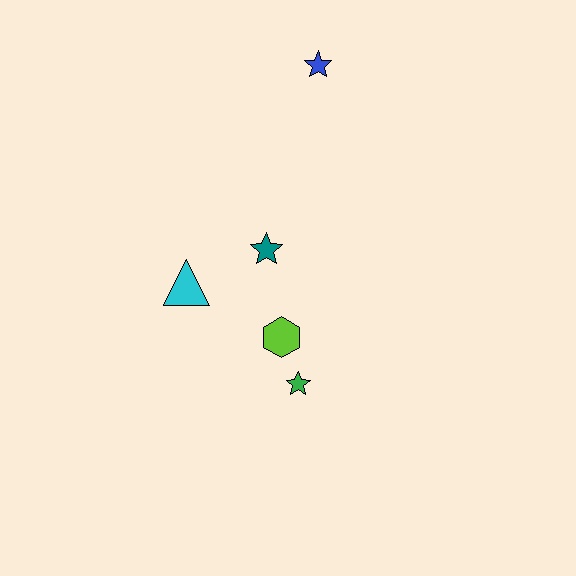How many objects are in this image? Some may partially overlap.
There are 5 objects.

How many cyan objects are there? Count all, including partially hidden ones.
There is 1 cyan object.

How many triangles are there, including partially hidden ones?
There is 1 triangle.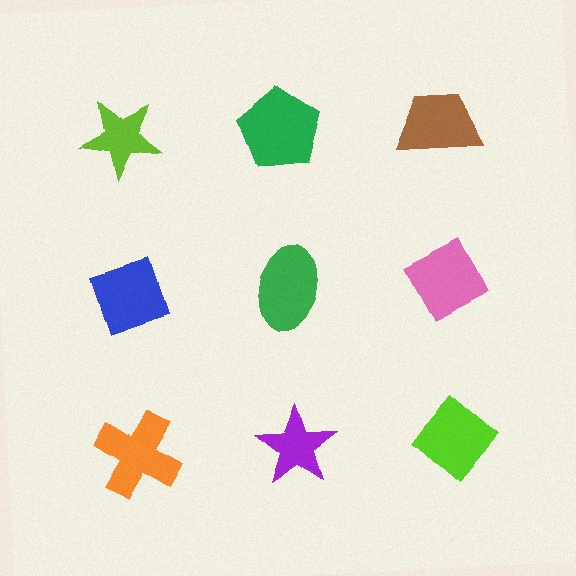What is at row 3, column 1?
An orange cross.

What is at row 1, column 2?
A green pentagon.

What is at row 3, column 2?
A purple star.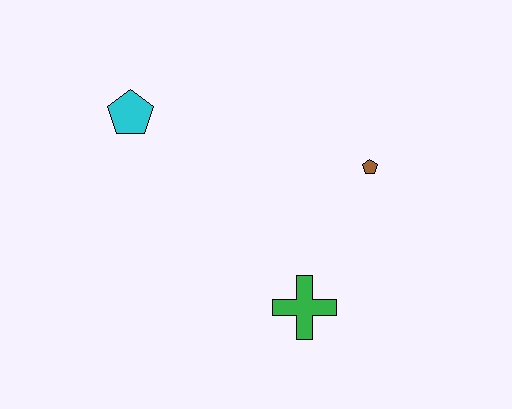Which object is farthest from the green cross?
The cyan pentagon is farthest from the green cross.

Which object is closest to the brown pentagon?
The green cross is closest to the brown pentagon.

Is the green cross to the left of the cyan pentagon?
No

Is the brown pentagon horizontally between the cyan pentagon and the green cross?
No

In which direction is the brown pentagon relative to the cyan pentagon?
The brown pentagon is to the right of the cyan pentagon.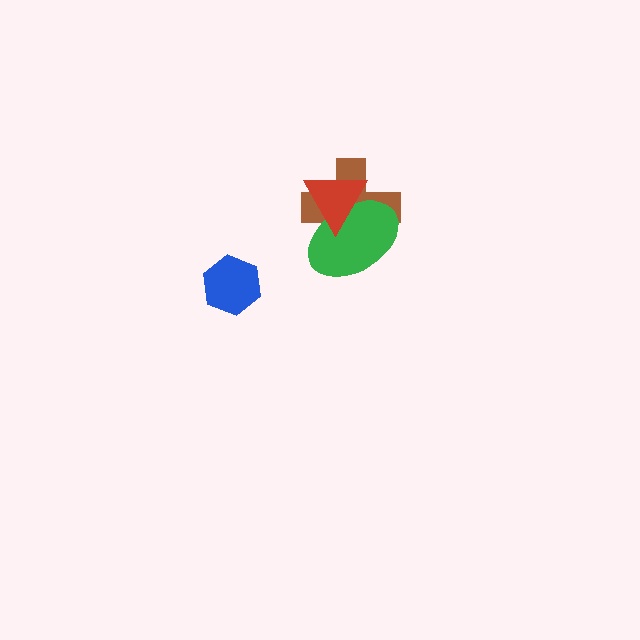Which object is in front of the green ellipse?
The red triangle is in front of the green ellipse.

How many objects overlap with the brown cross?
2 objects overlap with the brown cross.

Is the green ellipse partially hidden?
Yes, it is partially covered by another shape.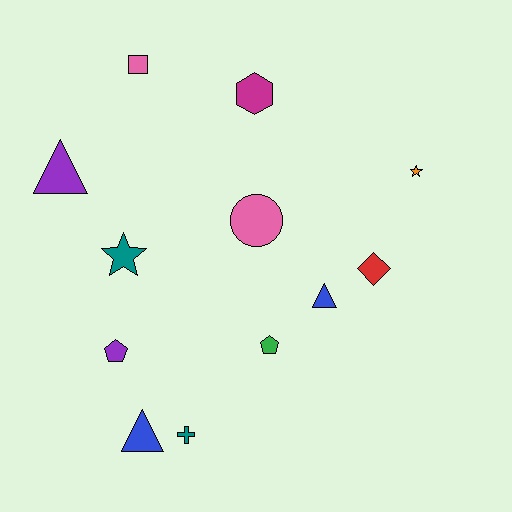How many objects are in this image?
There are 12 objects.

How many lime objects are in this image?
There are no lime objects.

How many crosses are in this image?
There is 1 cross.